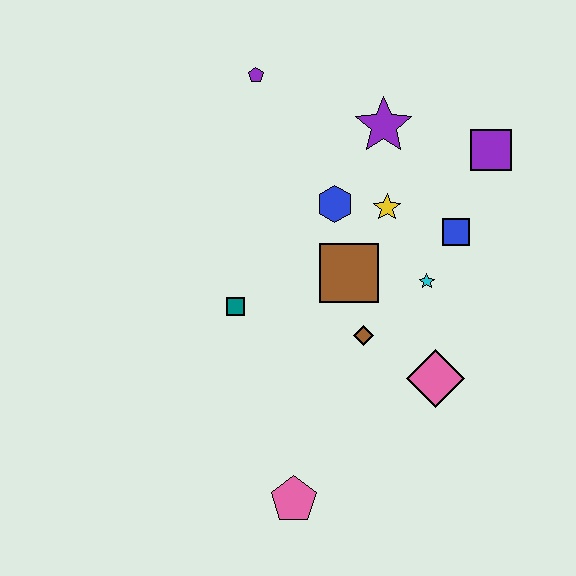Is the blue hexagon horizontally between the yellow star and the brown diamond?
No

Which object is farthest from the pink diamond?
The purple pentagon is farthest from the pink diamond.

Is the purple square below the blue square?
No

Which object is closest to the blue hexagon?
The yellow star is closest to the blue hexagon.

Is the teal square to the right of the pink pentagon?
No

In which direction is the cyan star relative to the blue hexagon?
The cyan star is to the right of the blue hexagon.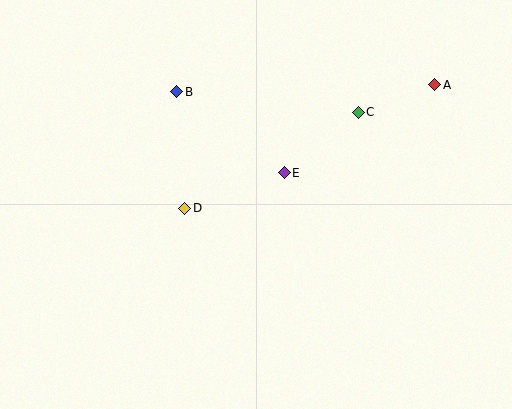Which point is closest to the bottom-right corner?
Point E is closest to the bottom-right corner.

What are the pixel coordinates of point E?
Point E is at (284, 173).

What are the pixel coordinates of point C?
Point C is at (358, 112).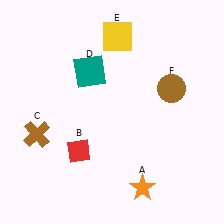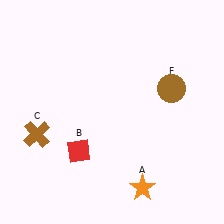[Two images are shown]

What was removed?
The yellow square (E), the teal square (D) were removed in Image 2.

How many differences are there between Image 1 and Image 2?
There are 2 differences between the two images.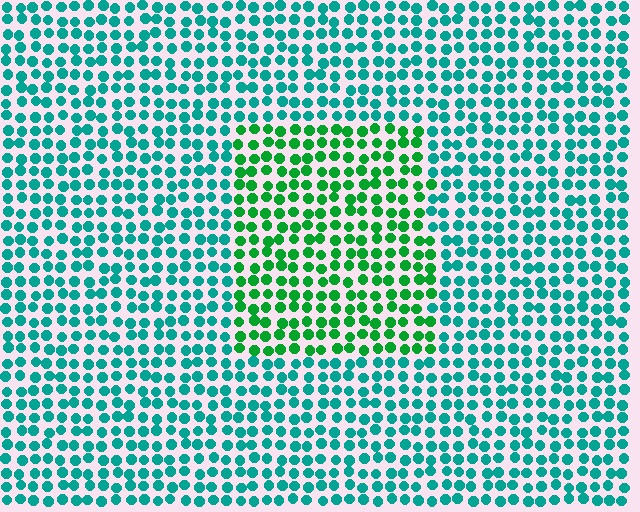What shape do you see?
I see a rectangle.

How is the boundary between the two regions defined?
The boundary is defined purely by a slight shift in hue (about 39 degrees). Spacing, size, and orientation are identical on both sides.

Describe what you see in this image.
The image is filled with small teal elements in a uniform arrangement. A rectangle-shaped region is visible where the elements are tinted to a slightly different hue, forming a subtle color boundary.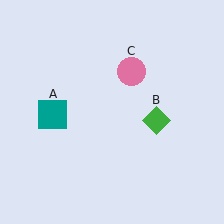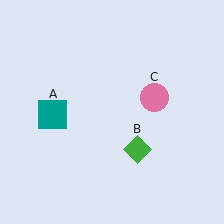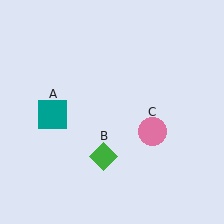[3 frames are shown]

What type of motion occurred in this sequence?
The green diamond (object B), pink circle (object C) rotated clockwise around the center of the scene.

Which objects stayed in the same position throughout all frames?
Teal square (object A) remained stationary.